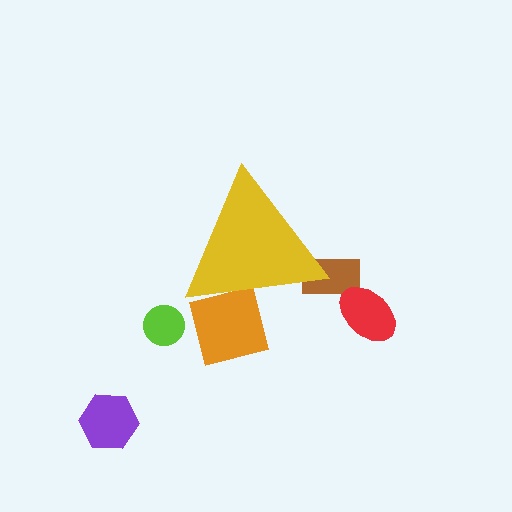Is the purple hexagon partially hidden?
No, the purple hexagon is fully visible.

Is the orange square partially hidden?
Yes, the orange square is partially hidden behind the yellow triangle.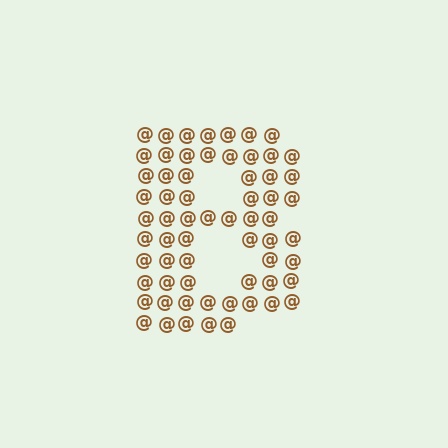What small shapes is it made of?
It is made of small at signs.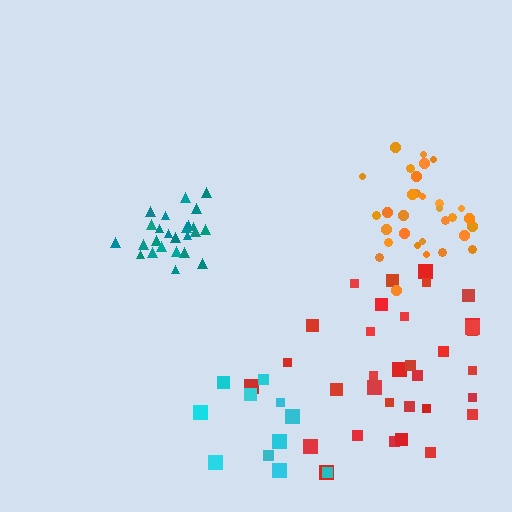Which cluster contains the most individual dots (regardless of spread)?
Red (33).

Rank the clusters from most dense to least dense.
teal, orange, red, cyan.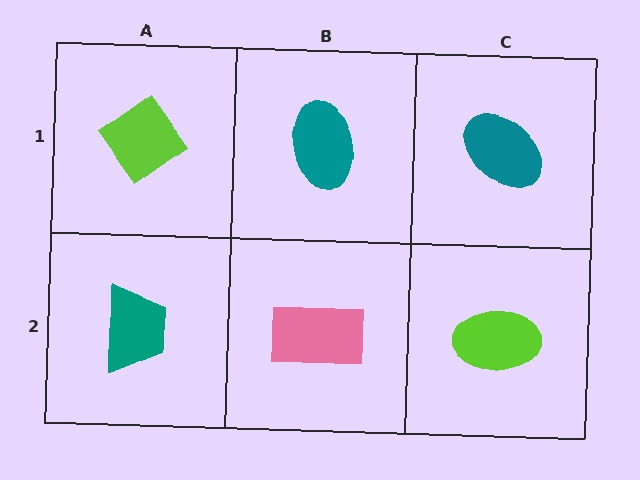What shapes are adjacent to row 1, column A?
A teal trapezoid (row 2, column A), a teal ellipse (row 1, column B).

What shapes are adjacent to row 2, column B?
A teal ellipse (row 1, column B), a teal trapezoid (row 2, column A), a lime ellipse (row 2, column C).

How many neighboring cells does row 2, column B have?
3.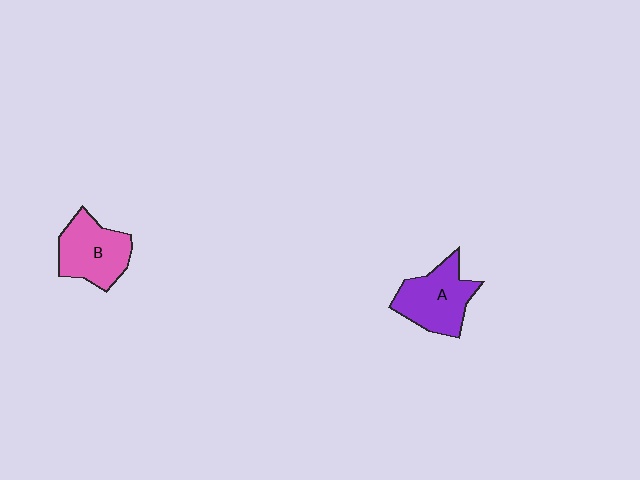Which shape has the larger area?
Shape A (purple).